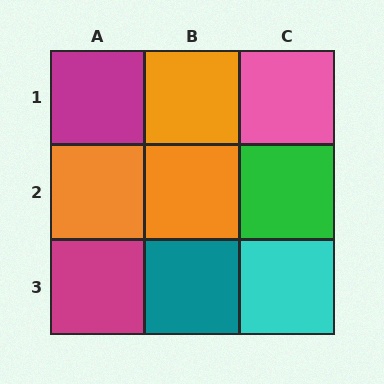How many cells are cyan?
1 cell is cyan.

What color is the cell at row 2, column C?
Green.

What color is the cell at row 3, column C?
Cyan.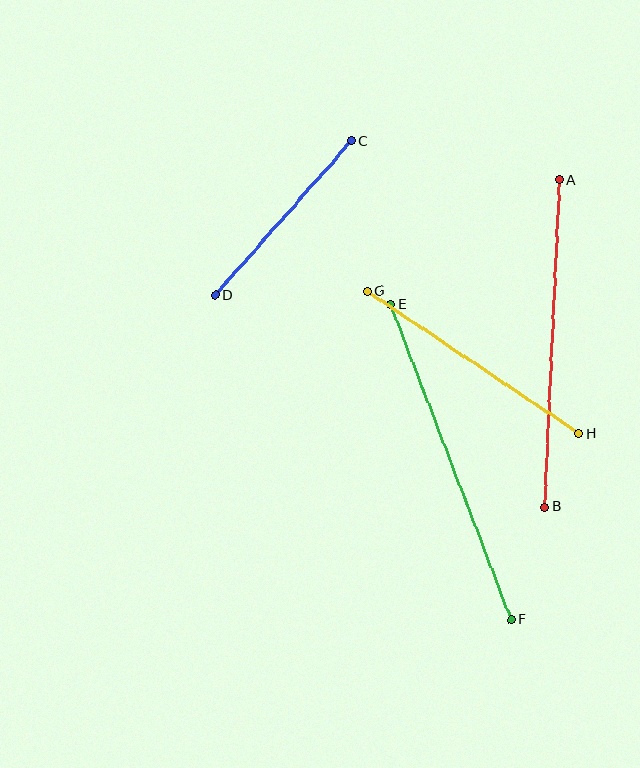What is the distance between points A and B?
The distance is approximately 327 pixels.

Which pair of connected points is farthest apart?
Points E and F are farthest apart.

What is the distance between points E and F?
The distance is approximately 337 pixels.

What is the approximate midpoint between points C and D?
The midpoint is at approximately (283, 218) pixels.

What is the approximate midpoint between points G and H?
The midpoint is at approximately (473, 362) pixels.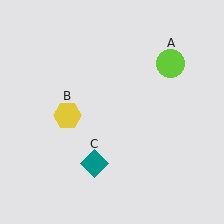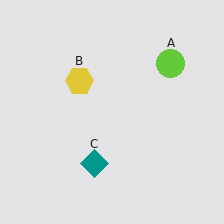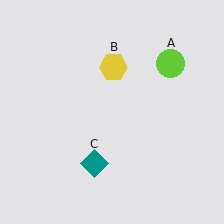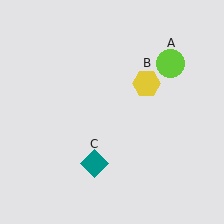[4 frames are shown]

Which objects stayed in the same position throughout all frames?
Lime circle (object A) and teal diamond (object C) remained stationary.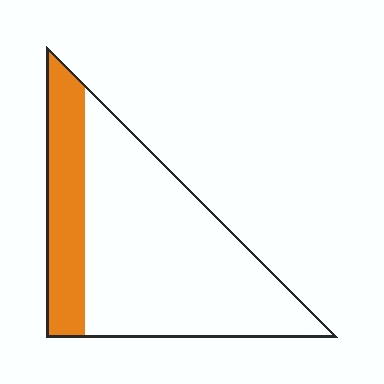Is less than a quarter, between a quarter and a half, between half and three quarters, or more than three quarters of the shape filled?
Less than a quarter.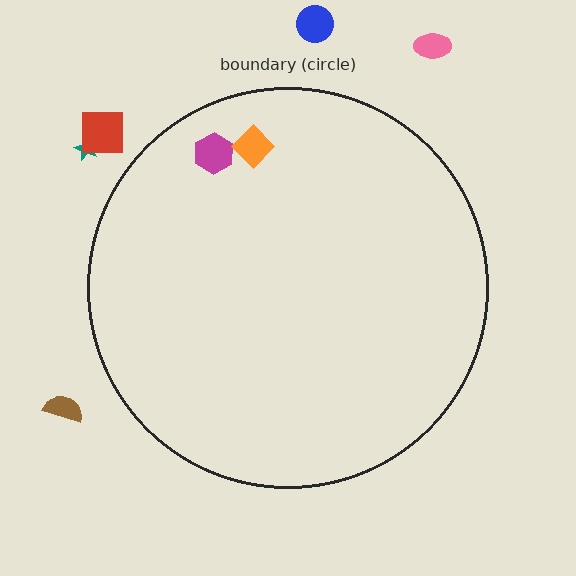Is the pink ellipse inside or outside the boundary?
Outside.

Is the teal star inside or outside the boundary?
Outside.